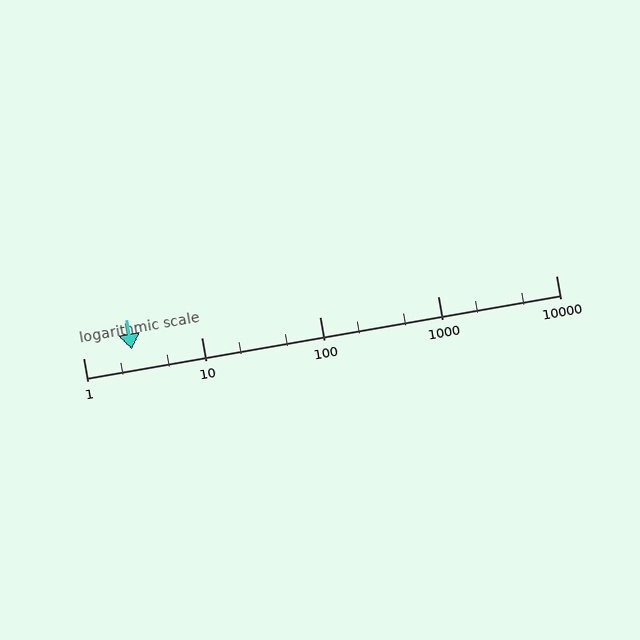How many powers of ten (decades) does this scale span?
The scale spans 4 decades, from 1 to 10000.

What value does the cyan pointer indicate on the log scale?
The pointer indicates approximately 2.6.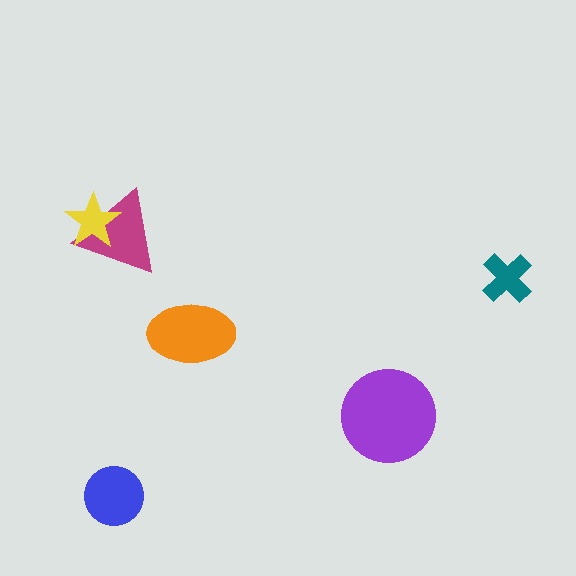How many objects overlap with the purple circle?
0 objects overlap with the purple circle.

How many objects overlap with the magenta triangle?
1 object overlaps with the magenta triangle.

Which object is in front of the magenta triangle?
The yellow star is in front of the magenta triangle.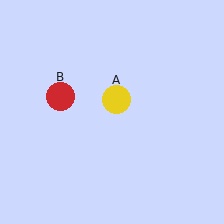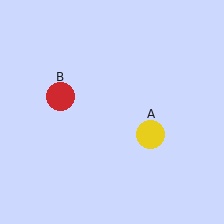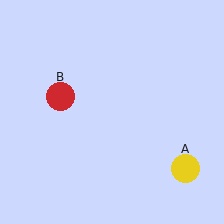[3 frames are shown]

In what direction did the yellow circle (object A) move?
The yellow circle (object A) moved down and to the right.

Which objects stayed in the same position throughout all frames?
Red circle (object B) remained stationary.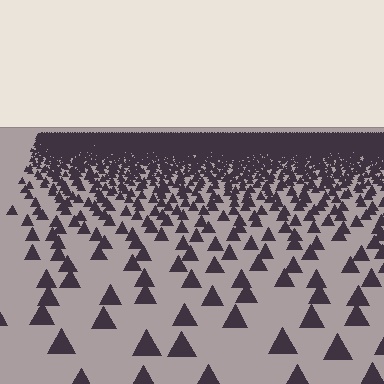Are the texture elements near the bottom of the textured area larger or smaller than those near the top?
Larger. Near the bottom, elements are closer to the viewer and appear at a bigger on-screen size.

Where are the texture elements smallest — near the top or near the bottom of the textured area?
Near the top.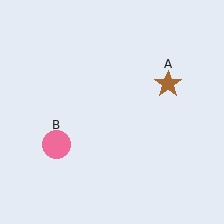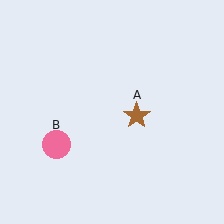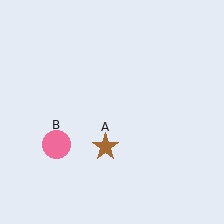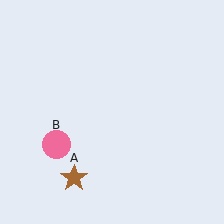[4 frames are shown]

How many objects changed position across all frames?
1 object changed position: brown star (object A).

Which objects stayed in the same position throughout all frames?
Pink circle (object B) remained stationary.